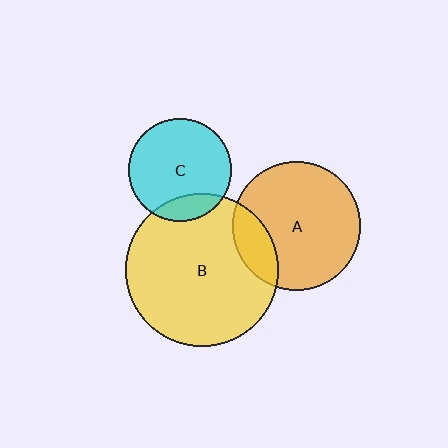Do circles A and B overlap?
Yes.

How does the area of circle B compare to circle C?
Approximately 2.2 times.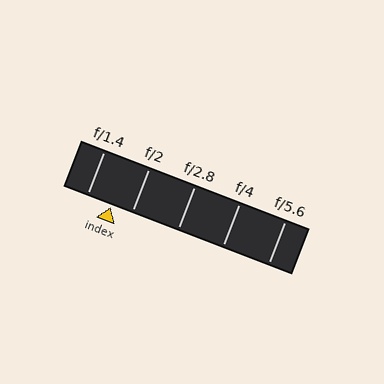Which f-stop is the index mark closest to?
The index mark is closest to f/2.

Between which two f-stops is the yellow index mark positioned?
The index mark is between f/1.4 and f/2.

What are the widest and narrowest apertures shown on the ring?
The widest aperture shown is f/1.4 and the narrowest is f/5.6.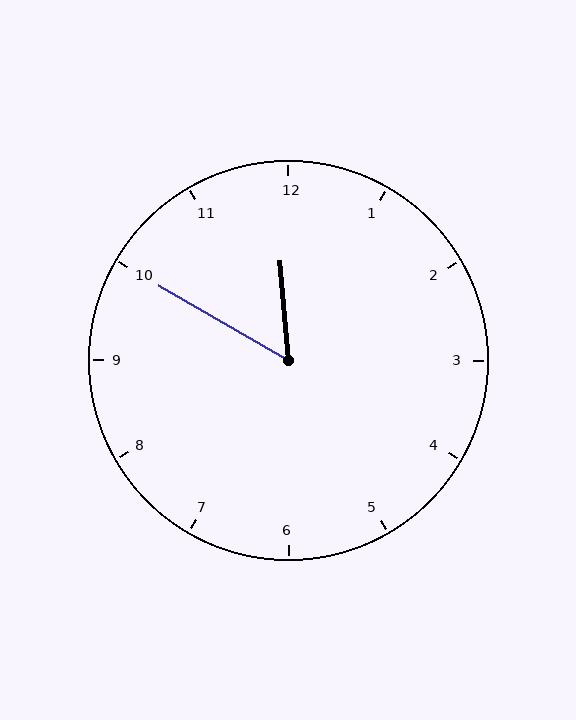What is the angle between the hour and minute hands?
Approximately 55 degrees.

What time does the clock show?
11:50.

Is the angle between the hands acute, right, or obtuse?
It is acute.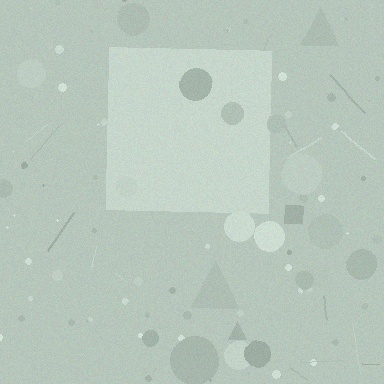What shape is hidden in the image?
A square is hidden in the image.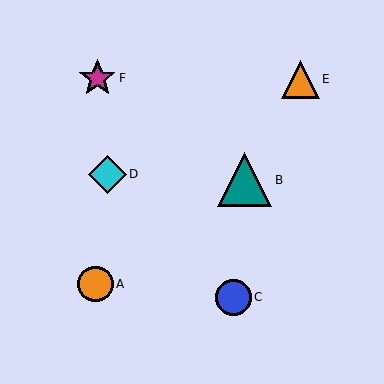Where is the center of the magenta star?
The center of the magenta star is at (97, 78).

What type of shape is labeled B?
Shape B is a teal triangle.